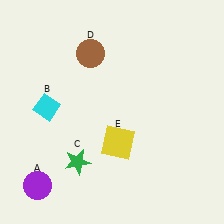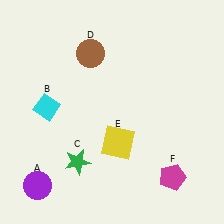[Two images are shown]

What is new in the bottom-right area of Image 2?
A magenta pentagon (F) was added in the bottom-right area of Image 2.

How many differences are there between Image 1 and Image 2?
There is 1 difference between the two images.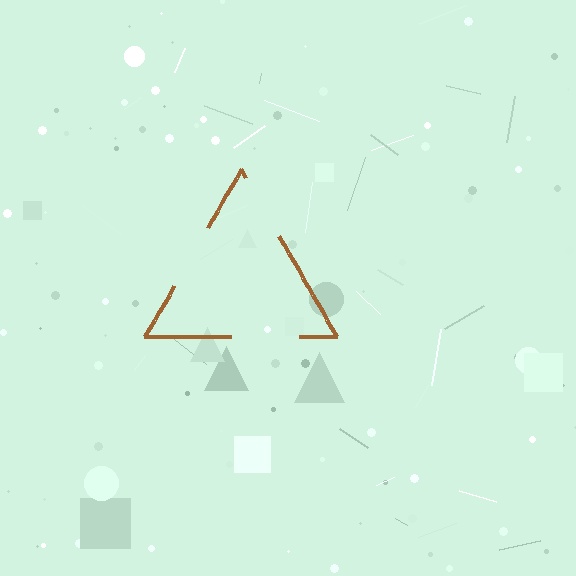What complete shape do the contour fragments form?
The contour fragments form a triangle.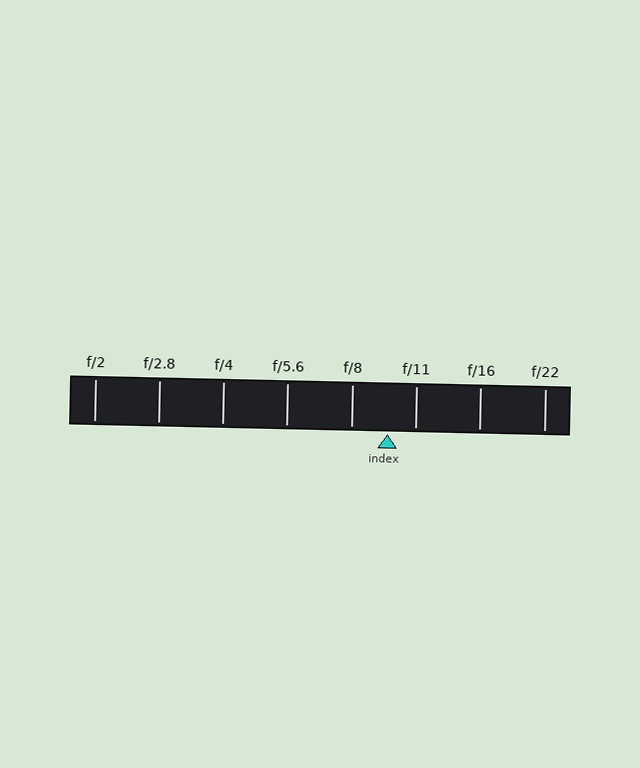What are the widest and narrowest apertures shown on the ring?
The widest aperture shown is f/2 and the narrowest is f/22.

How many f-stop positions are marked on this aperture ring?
There are 8 f-stop positions marked.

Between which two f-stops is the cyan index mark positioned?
The index mark is between f/8 and f/11.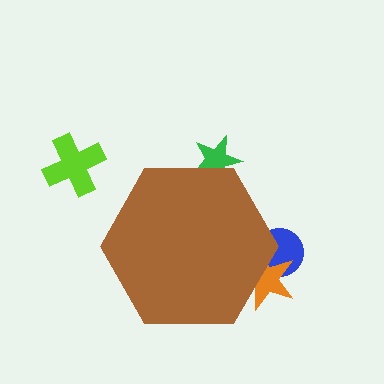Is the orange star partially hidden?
Yes, the orange star is partially hidden behind the brown hexagon.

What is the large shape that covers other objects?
A brown hexagon.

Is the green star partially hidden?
Yes, the green star is partially hidden behind the brown hexagon.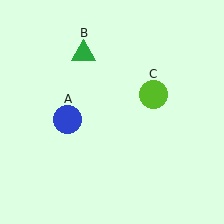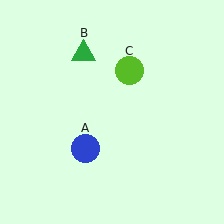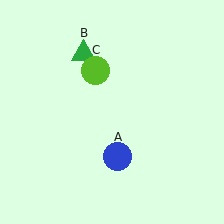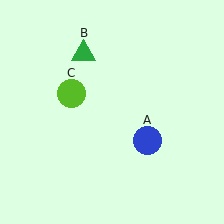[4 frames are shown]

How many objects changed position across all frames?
2 objects changed position: blue circle (object A), lime circle (object C).